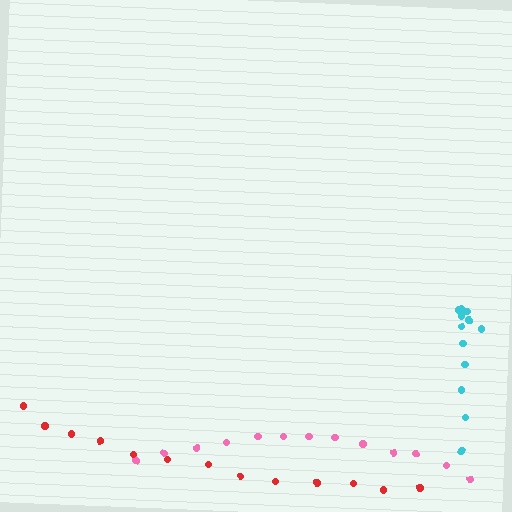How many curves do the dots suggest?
There are 3 distinct paths.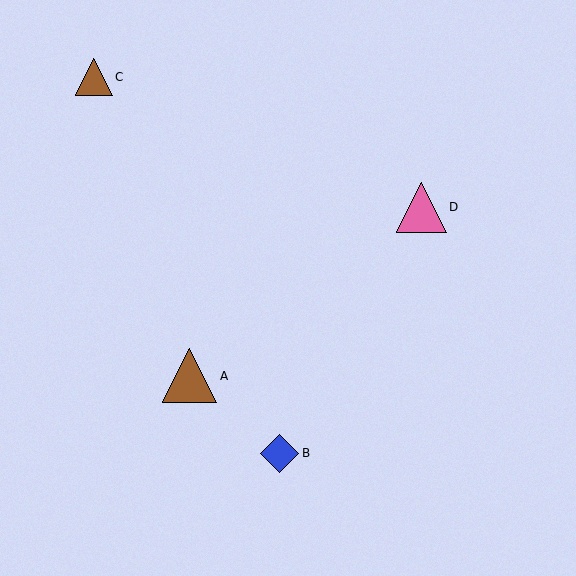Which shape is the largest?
The brown triangle (labeled A) is the largest.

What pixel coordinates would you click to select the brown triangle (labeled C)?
Click at (94, 77) to select the brown triangle C.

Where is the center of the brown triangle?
The center of the brown triangle is at (190, 376).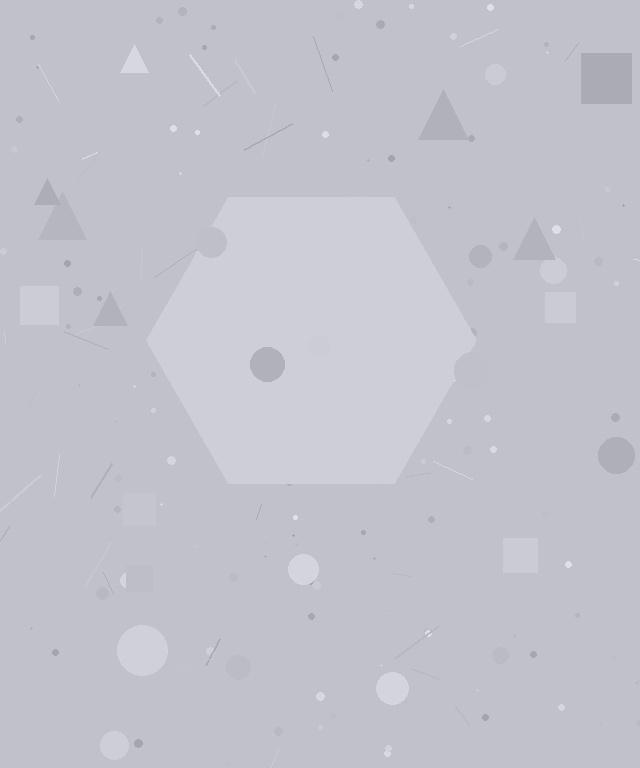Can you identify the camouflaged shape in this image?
The camouflaged shape is a hexagon.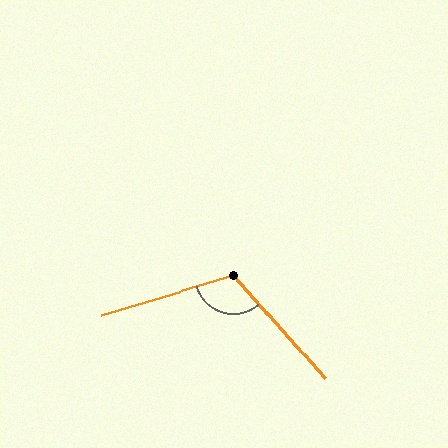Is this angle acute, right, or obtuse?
It is obtuse.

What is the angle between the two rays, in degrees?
Approximately 115 degrees.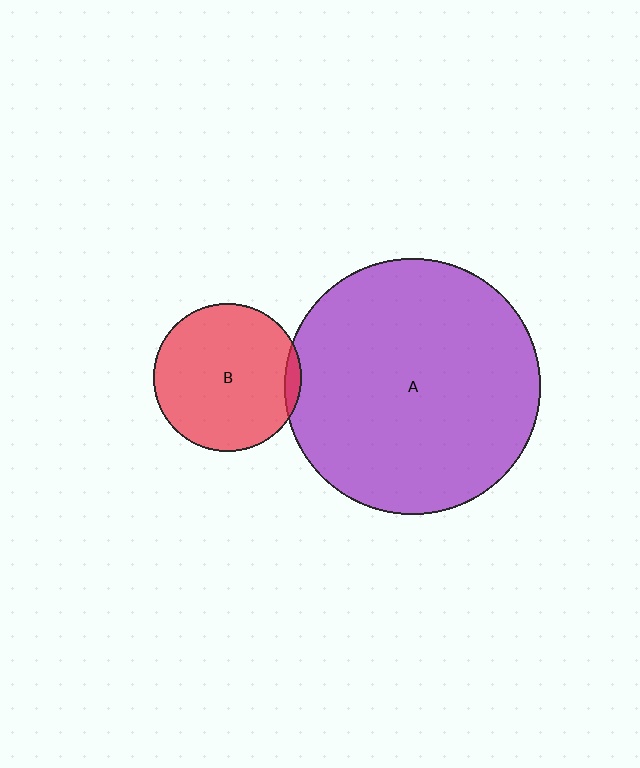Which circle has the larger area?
Circle A (purple).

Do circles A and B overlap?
Yes.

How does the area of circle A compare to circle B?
Approximately 3.0 times.